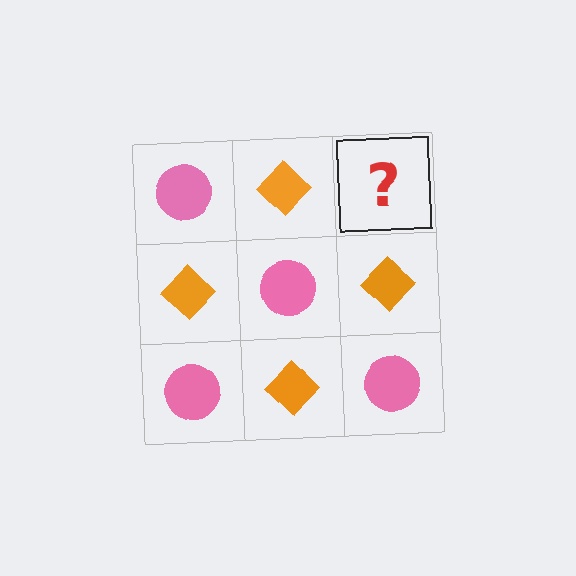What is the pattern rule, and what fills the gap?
The rule is that it alternates pink circle and orange diamond in a checkerboard pattern. The gap should be filled with a pink circle.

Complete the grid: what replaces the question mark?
The question mark should be replaced with a pink circle.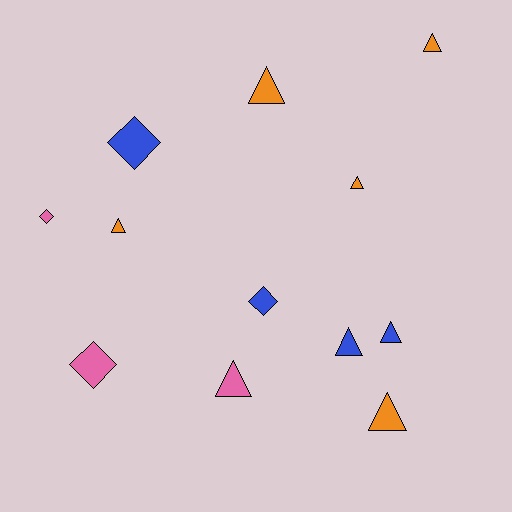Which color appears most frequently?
Orange, with 5 objects.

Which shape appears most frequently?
Triangle, with 8 objects.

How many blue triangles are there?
There are 2 blue triangles.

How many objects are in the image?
There are 12 objects.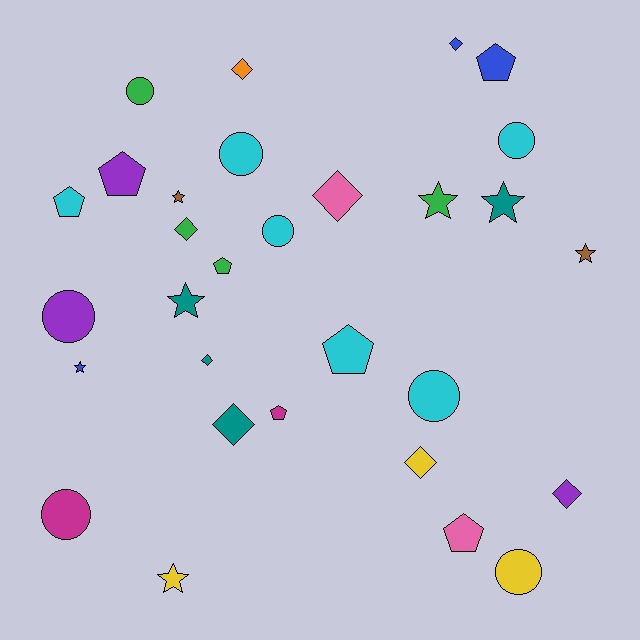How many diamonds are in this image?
There are 8 diamonds.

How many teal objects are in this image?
There are 4 teal objects.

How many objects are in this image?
There are 30 objects.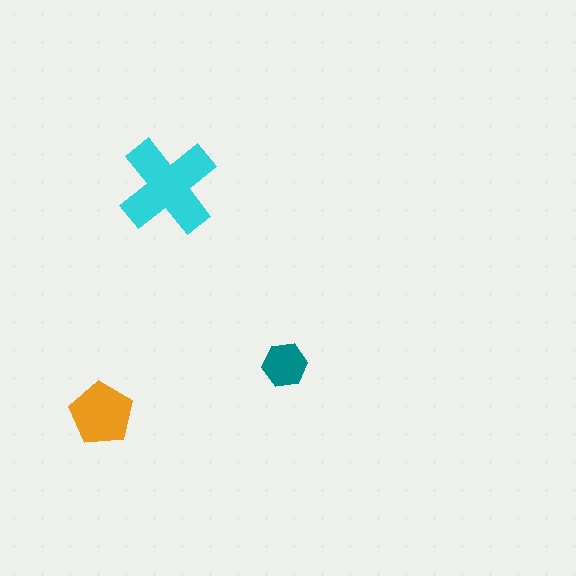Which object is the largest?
The cyan cross.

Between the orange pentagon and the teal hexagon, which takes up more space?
The orange pentagon.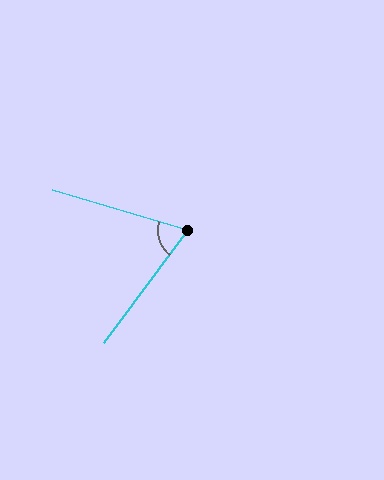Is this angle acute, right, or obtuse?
It is acute.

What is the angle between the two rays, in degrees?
Approximately 70 degrees.